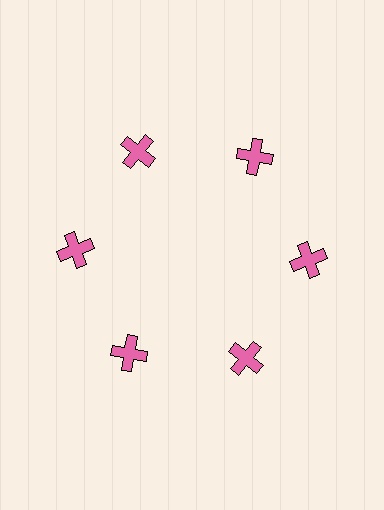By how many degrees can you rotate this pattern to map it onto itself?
The pattern maps onto itself every 60 degrees of rotation.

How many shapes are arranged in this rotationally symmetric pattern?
There are 6 shapes, arranged in 6 groups of 1.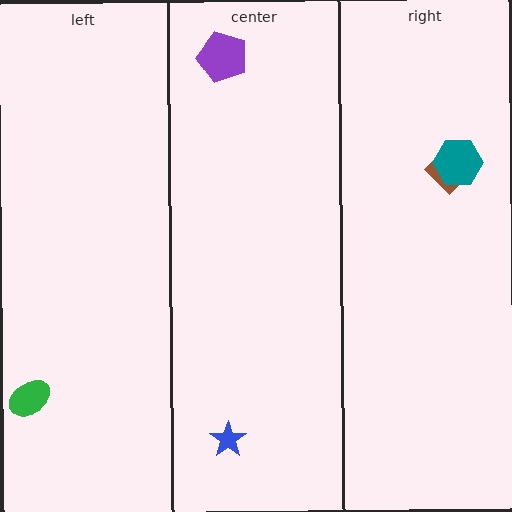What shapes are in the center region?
The purple pentagon, the blue star.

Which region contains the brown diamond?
The right region.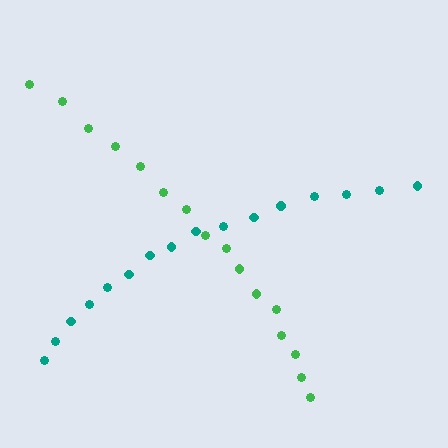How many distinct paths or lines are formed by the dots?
There are 2 distinct paths.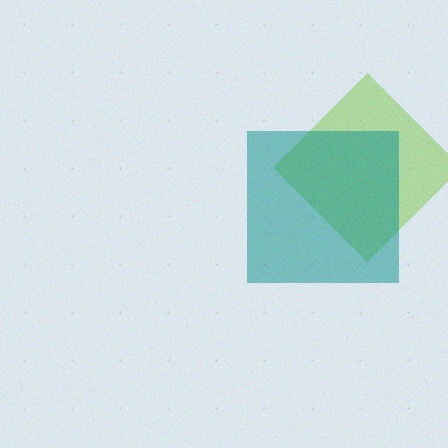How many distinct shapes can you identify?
There are 2 distinct shapes: a lime diamond, a teal square.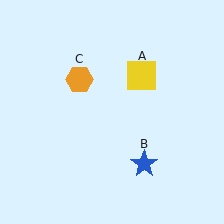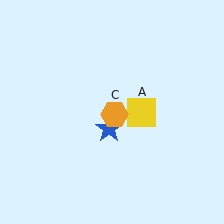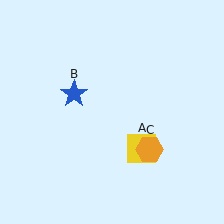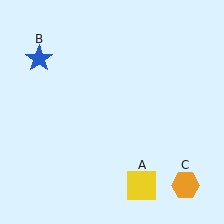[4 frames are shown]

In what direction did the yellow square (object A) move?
The yellow square (object A) moved down.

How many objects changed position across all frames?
3 objects changed position: yellow square (object A), blue star (object B), orange hexagon (object C).